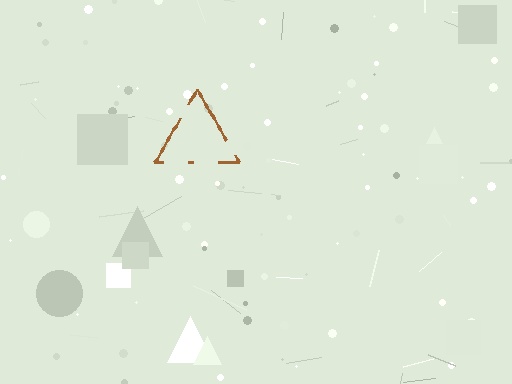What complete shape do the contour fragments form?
The contour fragments form a triangle.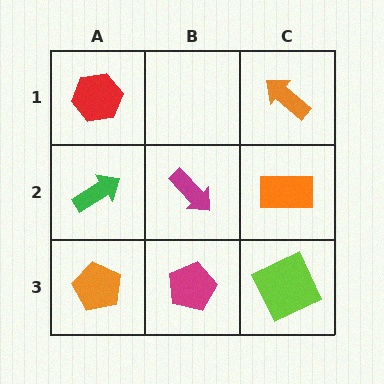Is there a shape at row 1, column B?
No, that cell is empty.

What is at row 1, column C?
An orange arrow.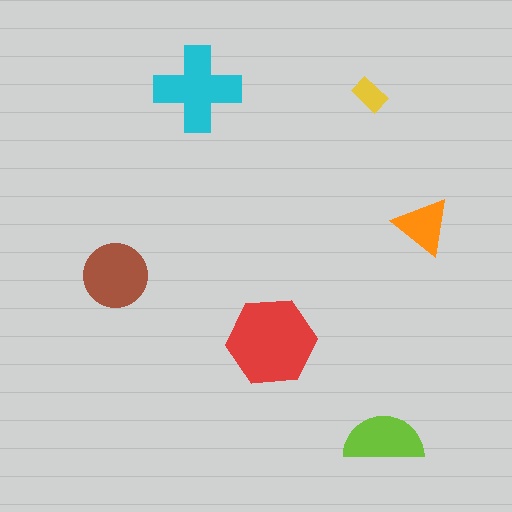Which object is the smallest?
The yellow rectangle.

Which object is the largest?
The red hexagon.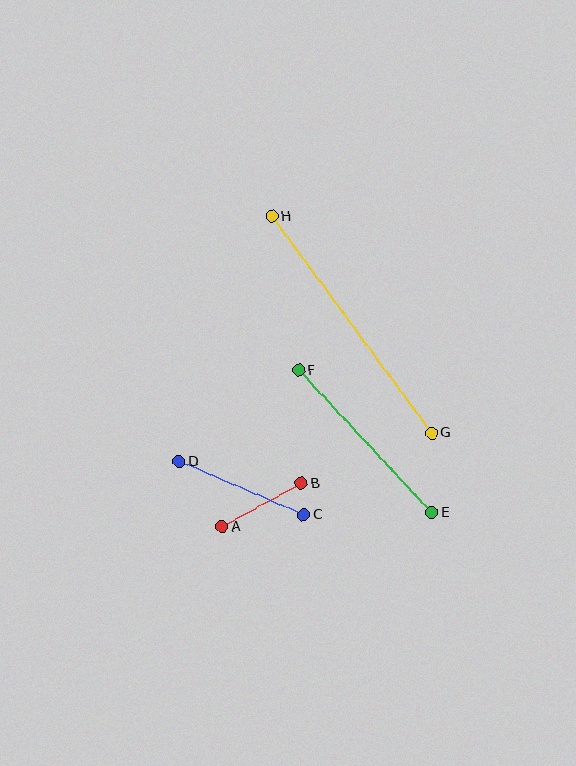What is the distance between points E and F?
The distance is approximately 195 pixels.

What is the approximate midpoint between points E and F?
The midpoint is at approximately (365, 441) pixels.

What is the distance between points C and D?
The distance is approximately 135 pixels.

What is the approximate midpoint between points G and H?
The midpoint is at approximately (352, 325) pixels.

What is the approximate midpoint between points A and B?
The midpoint is at approximately (261, 505) pixels.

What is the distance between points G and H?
The distance is approximately 269 pixels.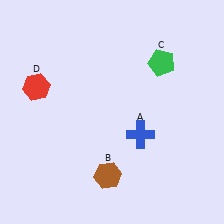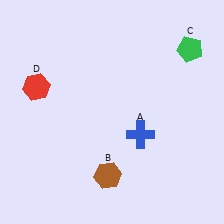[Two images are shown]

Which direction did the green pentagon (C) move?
The green pentagon (C) moved right.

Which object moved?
The green pentagon (C) moved right.